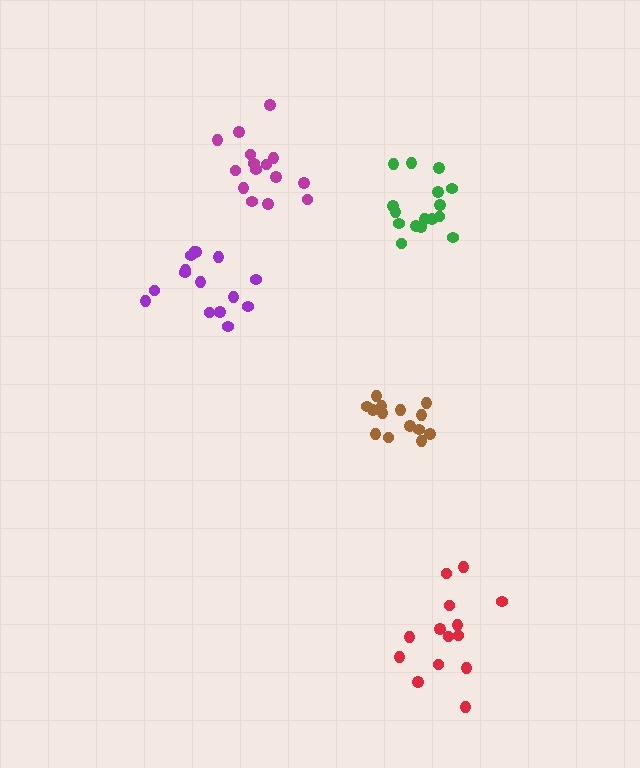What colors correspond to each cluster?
The clusters are colored: purple, brown, magenta, red, green.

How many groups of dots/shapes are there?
There are 5 groups.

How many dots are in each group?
Group 1: 15 dots, Group 2: 14 dots, Group 3: 15 dots, Group 4: 14 dots, Group 5: 16 dots (74 total).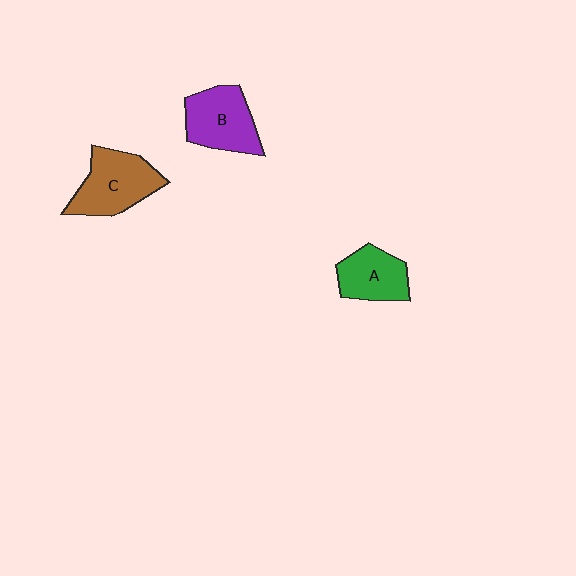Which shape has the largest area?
Shape C (brown).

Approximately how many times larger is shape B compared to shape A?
Approximately 1.3 times.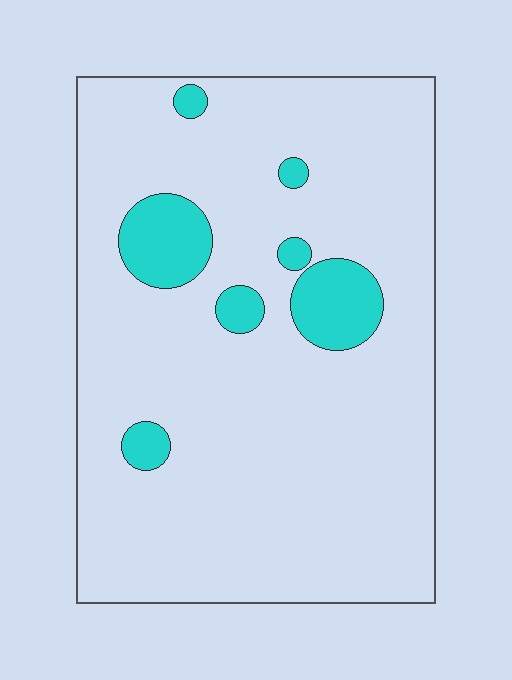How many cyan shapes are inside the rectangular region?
7.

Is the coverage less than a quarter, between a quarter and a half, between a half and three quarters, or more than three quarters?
Less than a quarter.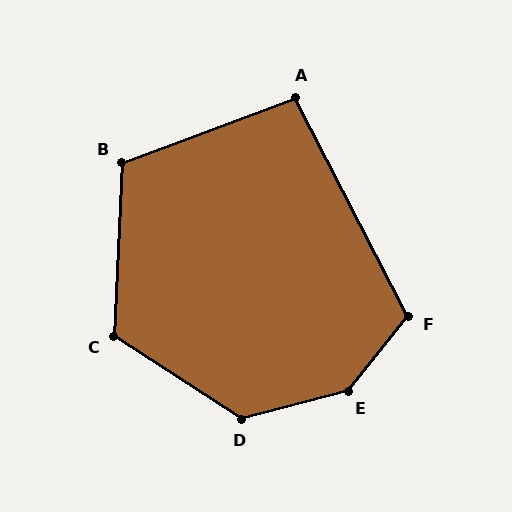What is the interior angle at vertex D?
Approximately 133 degrees (obtuse).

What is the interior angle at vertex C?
Approximately 120 degrees (obtuse).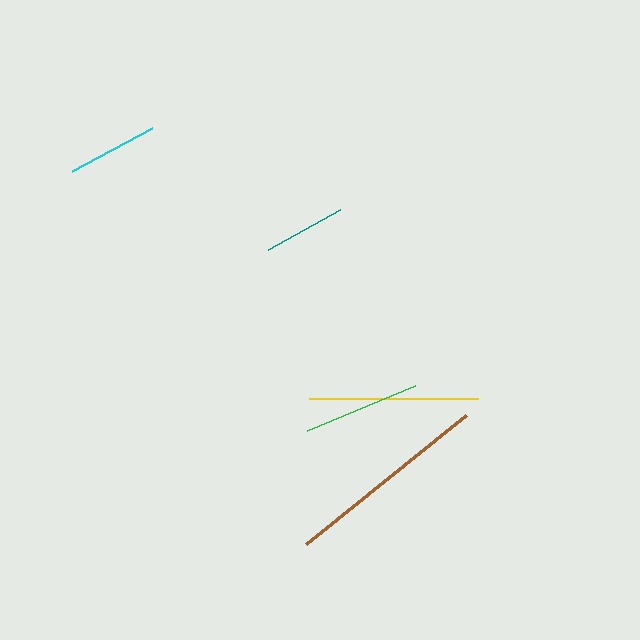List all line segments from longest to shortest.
From longest to shortest: brown, yellow, green, cyan, teal.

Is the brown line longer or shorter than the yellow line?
The brown line is longer than the yellow line.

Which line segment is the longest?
The brown line is the longest at approximately 205 pixels.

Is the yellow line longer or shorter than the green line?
The yellow line is longer than the green line.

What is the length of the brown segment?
The brown segment is approximately 205 pixels long.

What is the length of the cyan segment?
The cyan segment is approximately 91 pixels long.